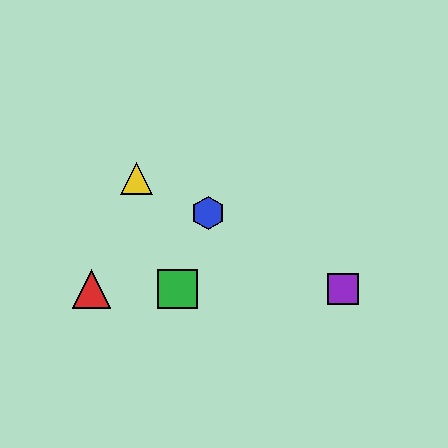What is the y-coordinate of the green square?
The green square is at y≈289.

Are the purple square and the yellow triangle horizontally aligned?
No, the purple square is at y≈289 and the yellow triangle is at y≈178.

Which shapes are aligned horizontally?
The red triangle, the green square, the purple square are aligned horizontally.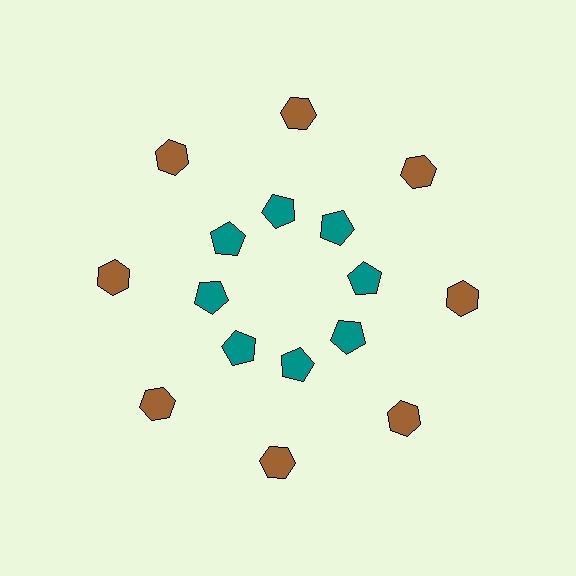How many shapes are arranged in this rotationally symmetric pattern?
There are 16 shapes, arranged in 8 groups of 2.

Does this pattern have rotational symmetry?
Yes, this pattern has 8-fold rotational symmetry. It looks the same after rotating 45 degrees around the center.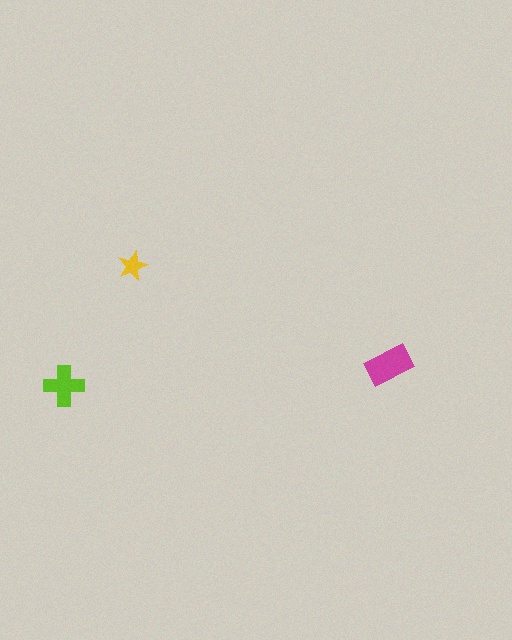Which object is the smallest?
The yellow star.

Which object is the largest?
The magenta rectangle.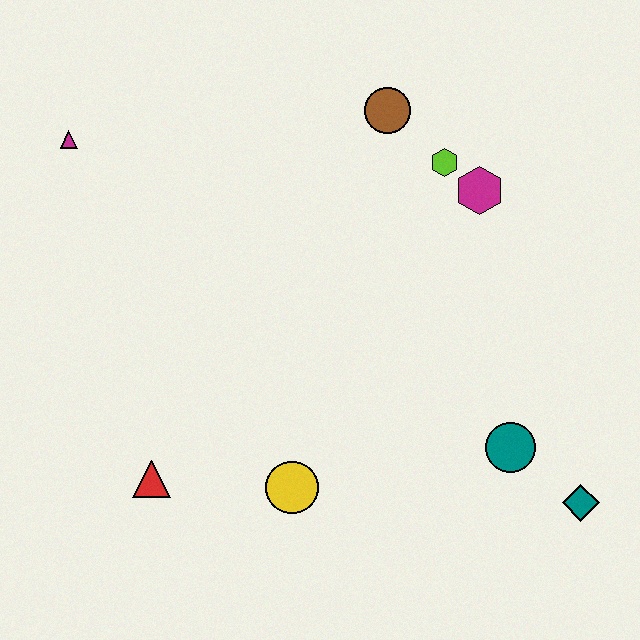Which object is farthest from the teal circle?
The magenta triangle is farthest from the teal circle.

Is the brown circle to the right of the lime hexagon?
No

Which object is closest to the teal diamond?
The teal circle is closest to the teal diamond.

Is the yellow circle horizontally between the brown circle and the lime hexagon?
No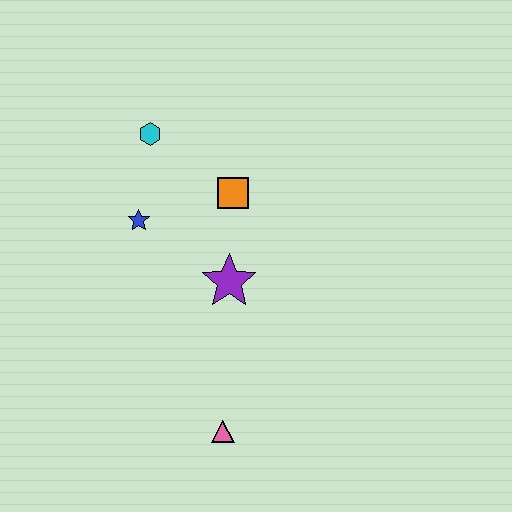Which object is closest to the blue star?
The cyan hexagon is closest to the blue star.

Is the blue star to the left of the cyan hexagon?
Yes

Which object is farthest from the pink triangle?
The cyan hexagon is farthest from the pink triangle.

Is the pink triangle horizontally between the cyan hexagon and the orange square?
Yes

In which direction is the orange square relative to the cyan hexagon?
The orange square is to the right of the cyan hexagon.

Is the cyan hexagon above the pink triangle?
Yes